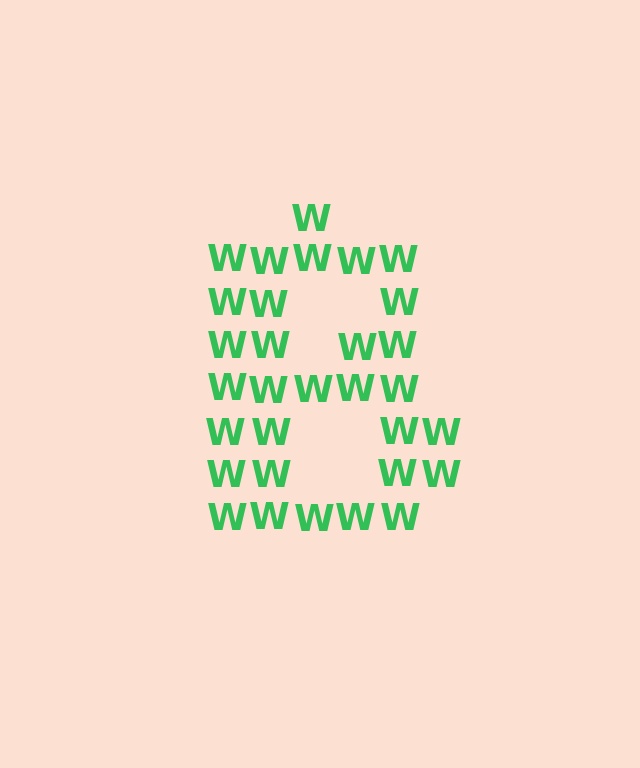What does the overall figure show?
The overall figure shows the digit 8.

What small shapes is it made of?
It is made of small letter W's.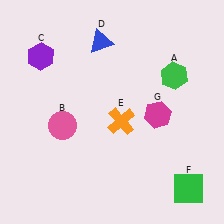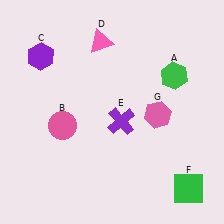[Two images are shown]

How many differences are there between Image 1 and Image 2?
There are 3 differences between the two images.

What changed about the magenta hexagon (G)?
In Image 1, G is magenta. In Image 2, it changed to pink.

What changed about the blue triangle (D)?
In Image 1, D is blue. In Image 2, it changed to pink.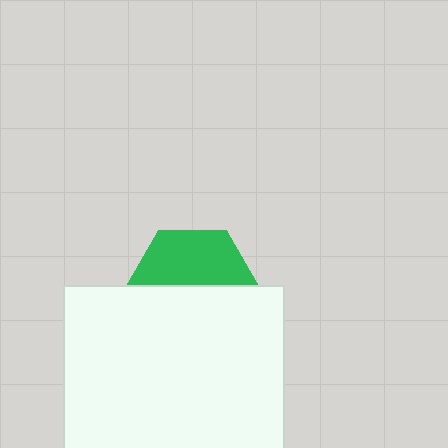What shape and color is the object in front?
The object in front is a white square.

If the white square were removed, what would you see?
You would see the complete green hexagon.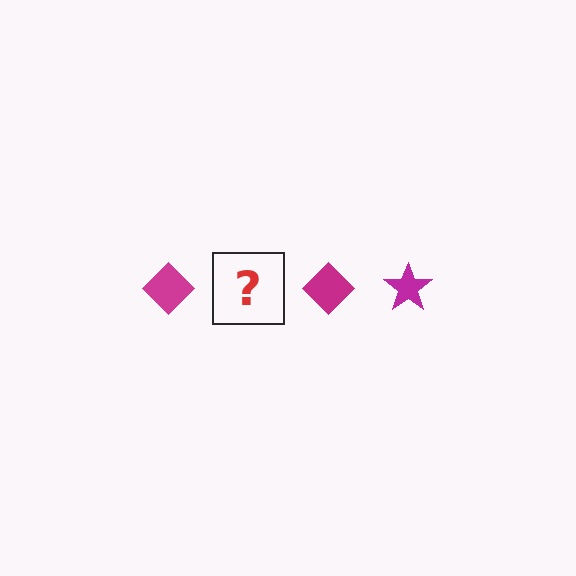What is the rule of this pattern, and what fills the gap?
The rule is that the pattern cycles through diamond, star shapes in magenta. The gap should be filled with a magenta star.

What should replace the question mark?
The question mark should be replaced with a magenta star.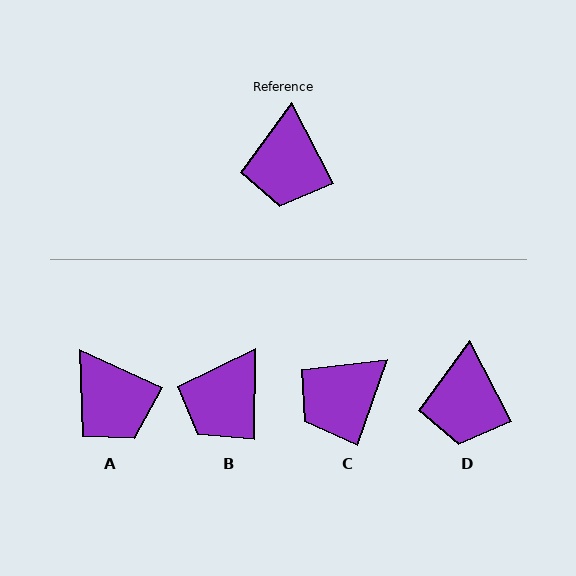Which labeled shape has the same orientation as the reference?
D.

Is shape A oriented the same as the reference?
No, it is off by about 38 degrees.